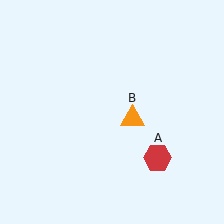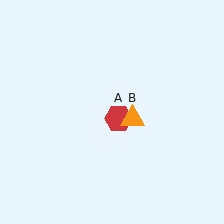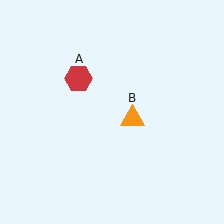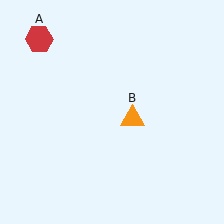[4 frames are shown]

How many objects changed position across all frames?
1 object changed position: red hexagon (object A).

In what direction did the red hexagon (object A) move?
The red hexagon (object A) moved up and to the left.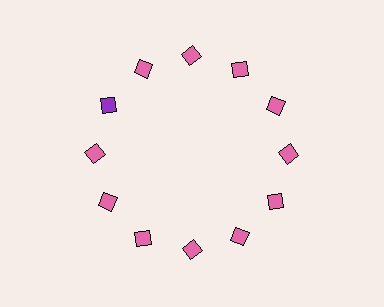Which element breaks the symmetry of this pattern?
The purple diamond at roughly the 10 o'clock position breaks the symmetry. All other shapes are pink diamonds.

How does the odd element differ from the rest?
It has a different color: purple instead of pink.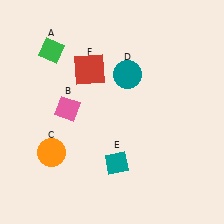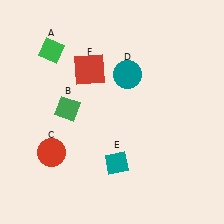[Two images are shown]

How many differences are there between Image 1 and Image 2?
There are 2 differences between the two images.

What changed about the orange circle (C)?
In Image 1, C is orange. In Image 2, it changed to red.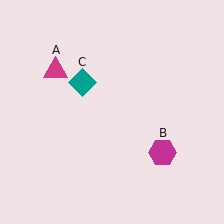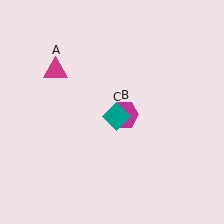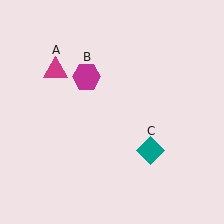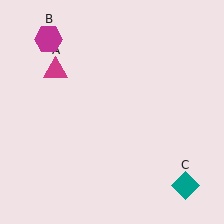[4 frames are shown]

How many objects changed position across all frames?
2 objects changed position: magenta hexagon (object B), teal diamond (object C).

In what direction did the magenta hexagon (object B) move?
The magenta hexagon (object B) moved up and to the left.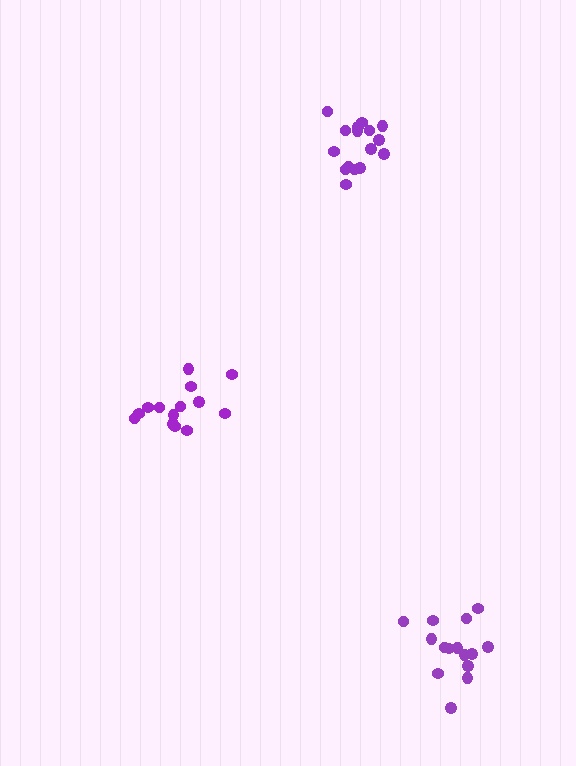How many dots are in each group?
Group 1: 14 dots, Group 2: 15 dots, Group 3: 16 dots (45 total).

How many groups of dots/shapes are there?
There are 3 groups.